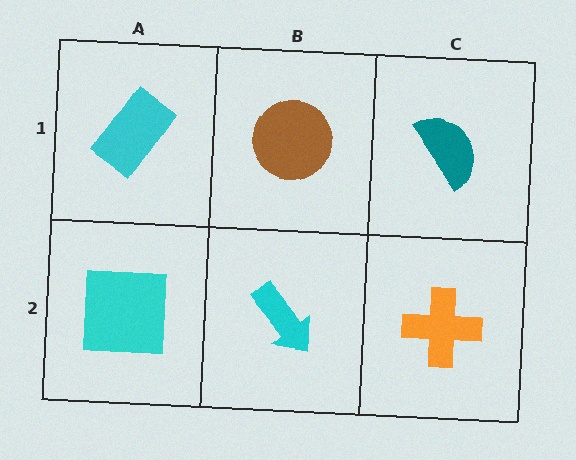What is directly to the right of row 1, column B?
A teal semicircle.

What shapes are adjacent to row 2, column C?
A teal semicircle (row 1, column C), a cyan arrow (row 2, column B).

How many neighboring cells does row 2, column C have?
2.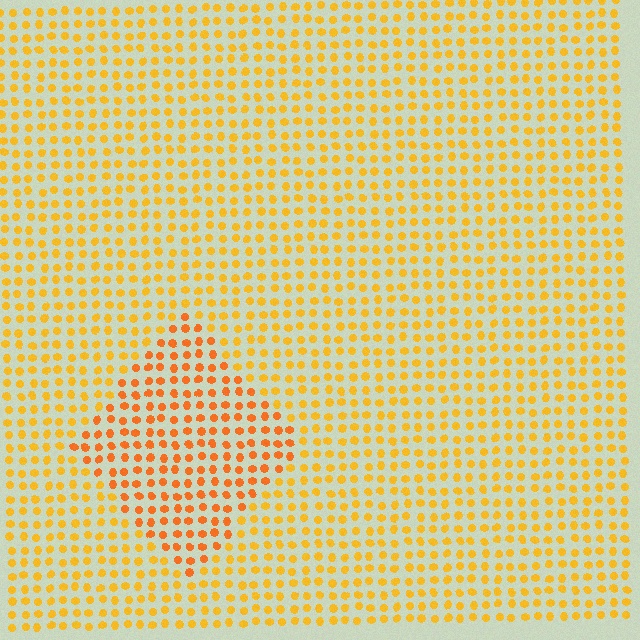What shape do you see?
I see a diamond.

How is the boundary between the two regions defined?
The boundary is defined purely by a slight shift in hue (about 21 degrees). Spacing, size, and orientation are identical on both sides.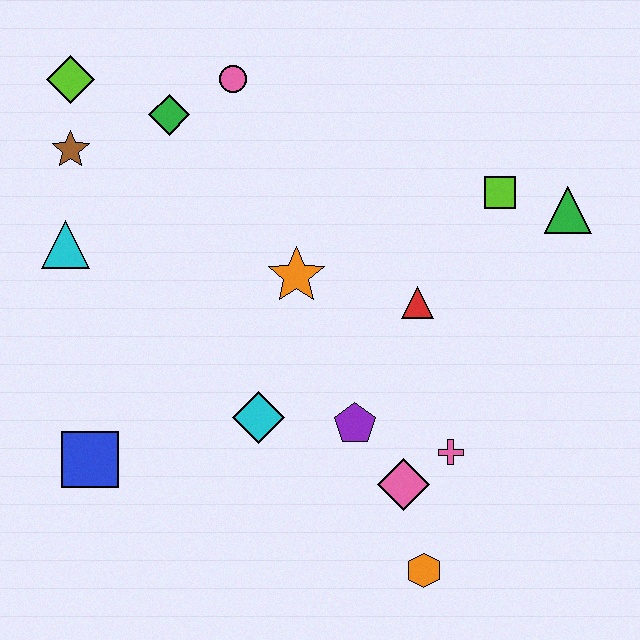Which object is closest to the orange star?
The red triangle is closest to the orange star.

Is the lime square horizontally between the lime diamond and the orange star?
No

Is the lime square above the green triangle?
Yes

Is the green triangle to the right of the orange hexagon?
Yes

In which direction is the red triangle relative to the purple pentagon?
The red triangle is above the purple pentagon.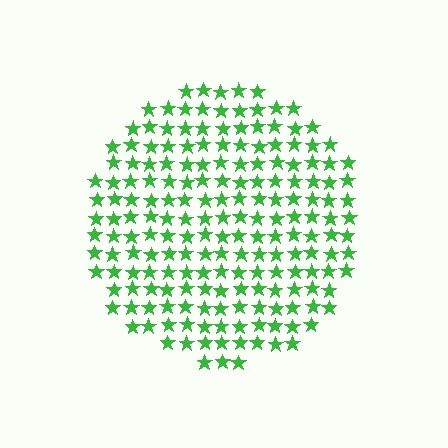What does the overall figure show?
The overall figure shows a circle.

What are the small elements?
The small elements are stars.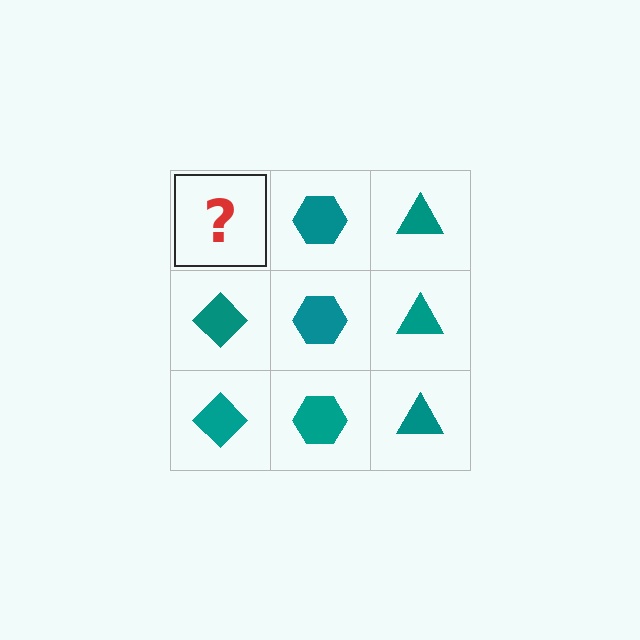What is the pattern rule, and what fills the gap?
The rule is that each column has a consistent shape. The gap should be filled with a teal diamond.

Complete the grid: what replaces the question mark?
The question mark should be replaced with a teal diamond.